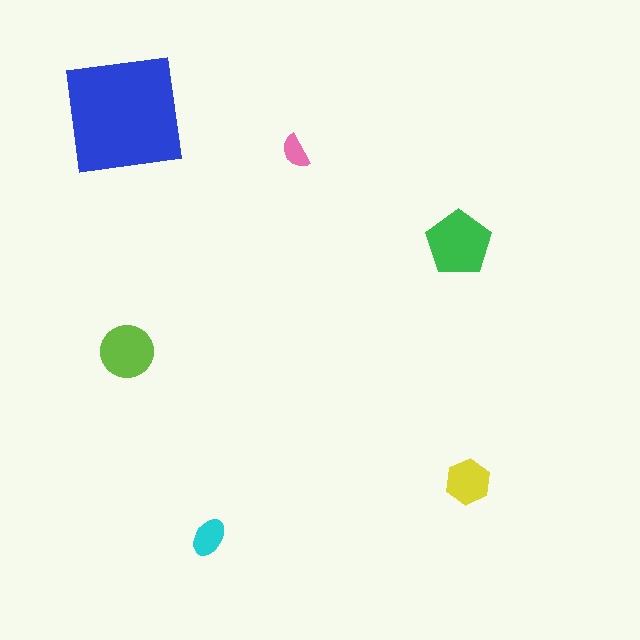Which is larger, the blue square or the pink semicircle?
The blue square.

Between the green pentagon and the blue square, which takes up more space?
The blue square.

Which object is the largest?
The blue square.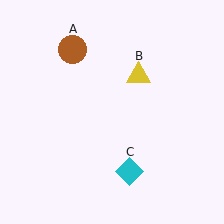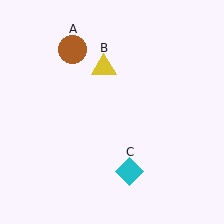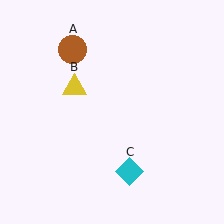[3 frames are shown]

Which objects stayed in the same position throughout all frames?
Brown circle (object A) and cyan diamond (object C) remained stationary.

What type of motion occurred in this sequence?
The yellow triangle (object B) rotated counterclockwise around the center of the scene.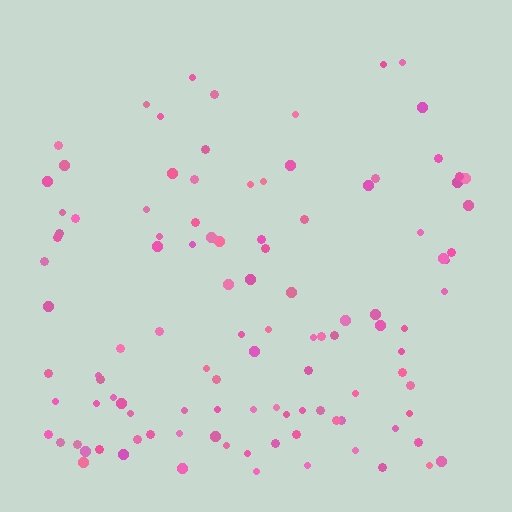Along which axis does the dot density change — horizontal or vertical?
Vertical.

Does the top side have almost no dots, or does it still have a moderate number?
Still a moderate number, just noticeably fewer than the bottom.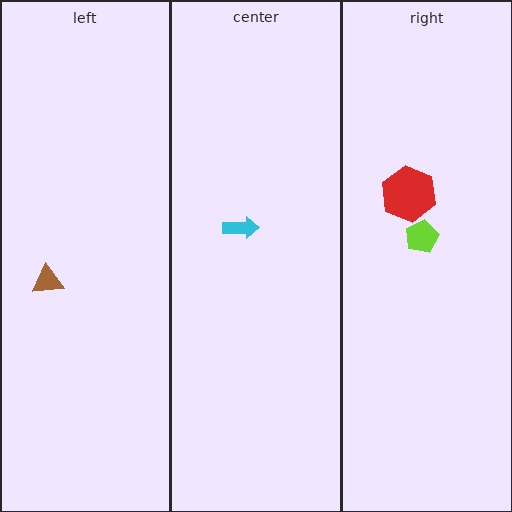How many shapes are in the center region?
1.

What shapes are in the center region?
The cyan arrow.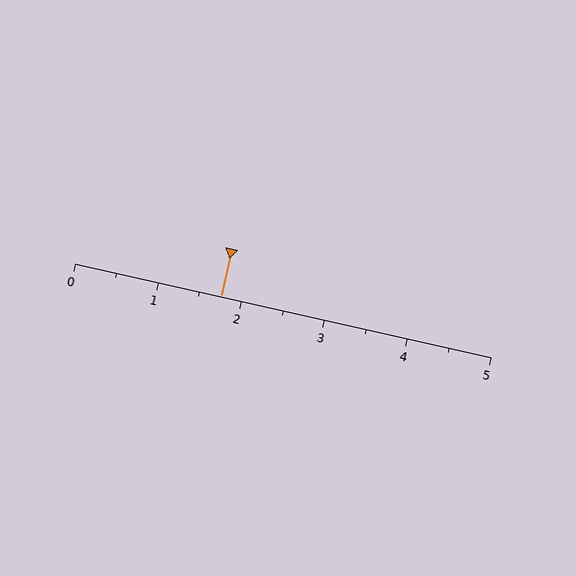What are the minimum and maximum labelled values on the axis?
The axis runs from 0 to 5.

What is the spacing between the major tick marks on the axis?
The major ticks are spaced 1 apart.